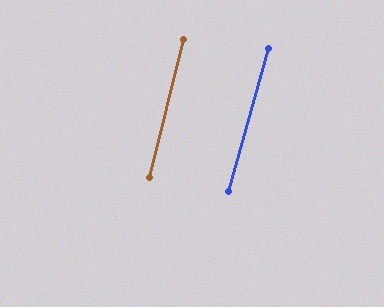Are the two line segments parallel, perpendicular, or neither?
Parallel — their directions differ by only 1.5°.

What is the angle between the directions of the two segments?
Approximately 1 degree.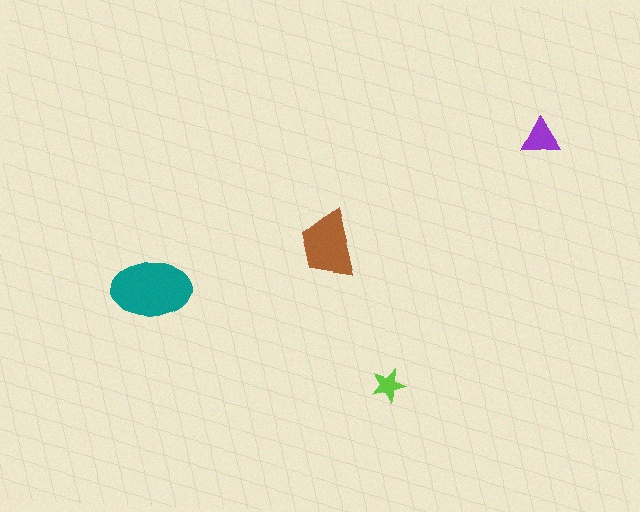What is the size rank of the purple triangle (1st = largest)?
3rd.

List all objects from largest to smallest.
The teal ellipse, the brown trapezoid, the purple triangle, the lime star.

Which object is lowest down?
The lime star is bottommost.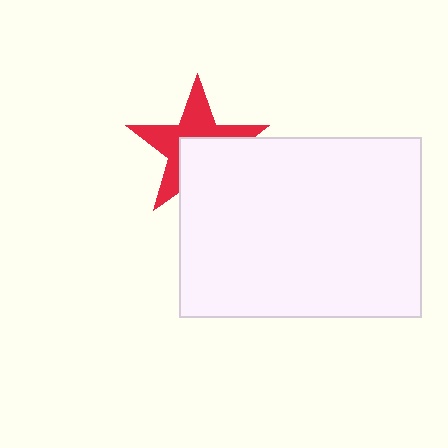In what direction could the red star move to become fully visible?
The red star could move up. That would shift it out from behind the white rectangle entirely.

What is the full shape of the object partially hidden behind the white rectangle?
The partially hidden object is a red star.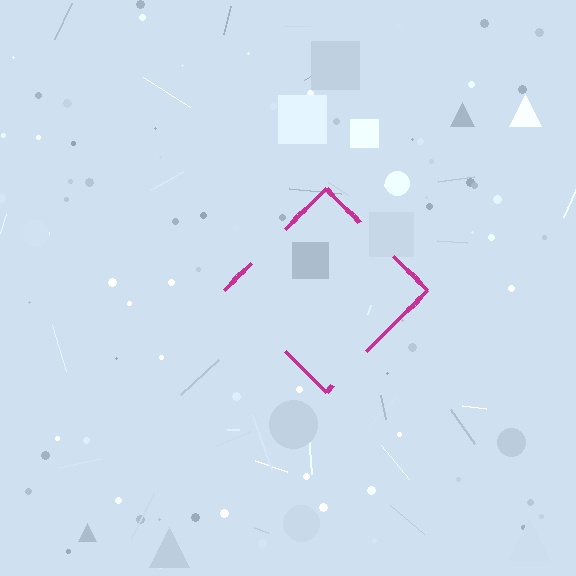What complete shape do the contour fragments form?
The contour fragments form a diamond.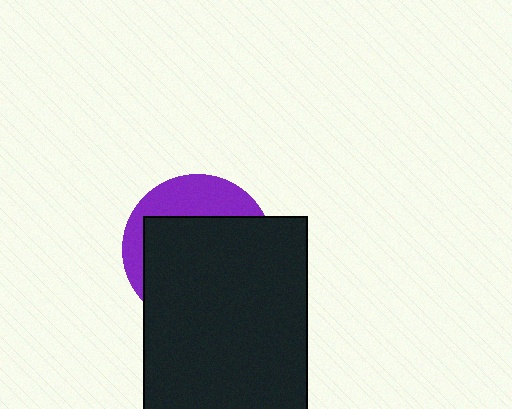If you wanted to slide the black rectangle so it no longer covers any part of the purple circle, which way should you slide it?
Slide it down — that is the most direct way to separate the two shapes.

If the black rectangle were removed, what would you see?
You would see the complete purple circle.